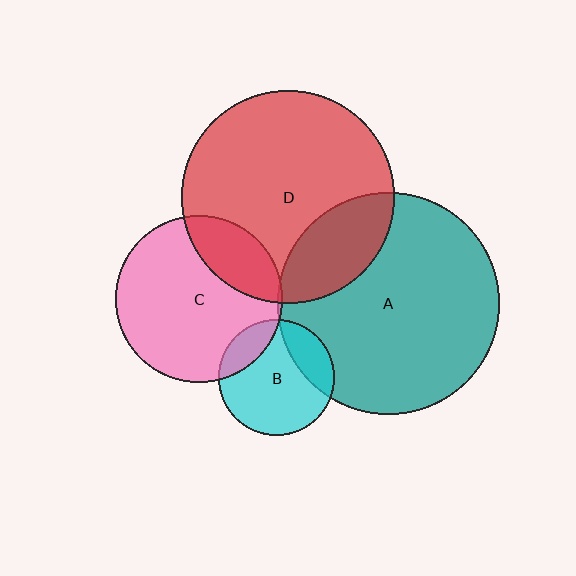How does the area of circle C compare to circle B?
Approximately 2.1 times.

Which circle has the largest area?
Circle A (teal).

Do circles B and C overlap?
Yes.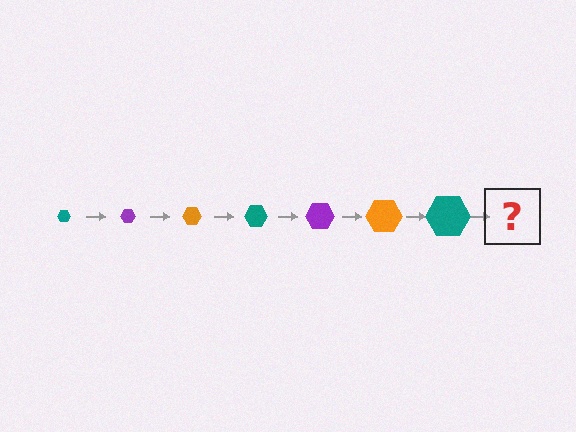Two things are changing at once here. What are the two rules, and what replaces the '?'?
The two rules are that the hexagon grows larger each step and the color cycles through teal, purple, and orange. The '?' should be a purple hexagon, larger than the previous one.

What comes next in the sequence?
The next element should be a purple hexagon, larger than the previous one.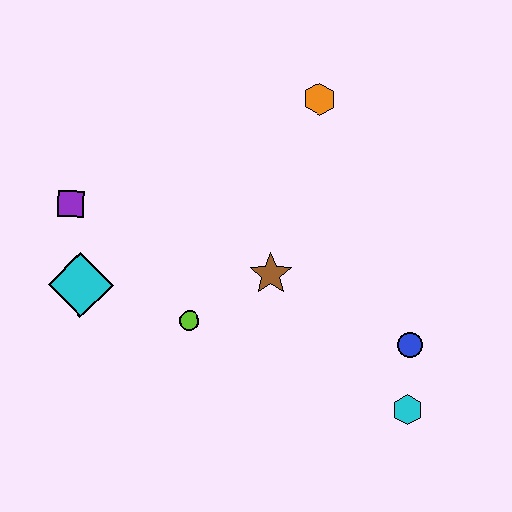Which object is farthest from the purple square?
The cyan hexagon is farthest from the purple square.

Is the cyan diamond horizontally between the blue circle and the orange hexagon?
No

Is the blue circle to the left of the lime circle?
No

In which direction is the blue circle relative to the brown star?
The blue circle is to the right of the brown star.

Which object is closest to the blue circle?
The cyan hexagon is closest to the blue circle.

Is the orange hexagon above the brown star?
Yes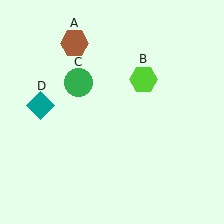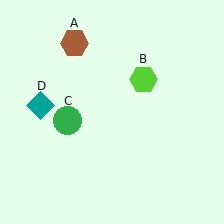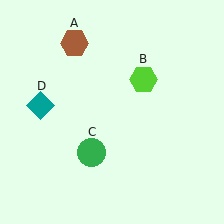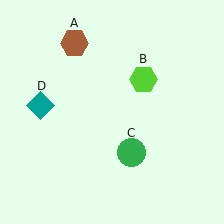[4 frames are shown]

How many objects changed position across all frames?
1 object changed position: green circle (object C).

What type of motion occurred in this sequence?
The green circle (object C) rotated counterclockwise around the center of the scene.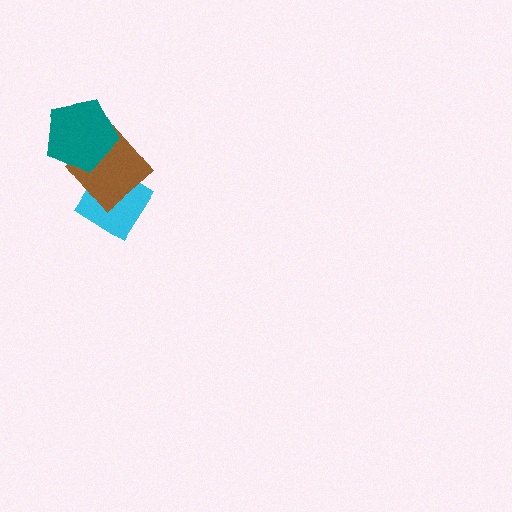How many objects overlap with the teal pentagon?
1 object overlaps with the teal pentagon.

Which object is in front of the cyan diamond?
The brown diamond is in front of the cyan diamond.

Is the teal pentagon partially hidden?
No, no other shape covers it.